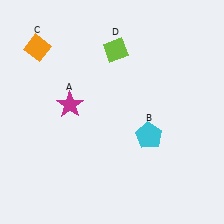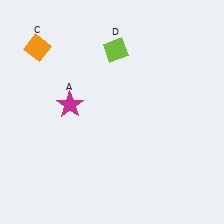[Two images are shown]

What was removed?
The cyan pentagon (B) was removed in Image 2.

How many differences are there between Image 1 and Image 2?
There is 1 difference between the two images.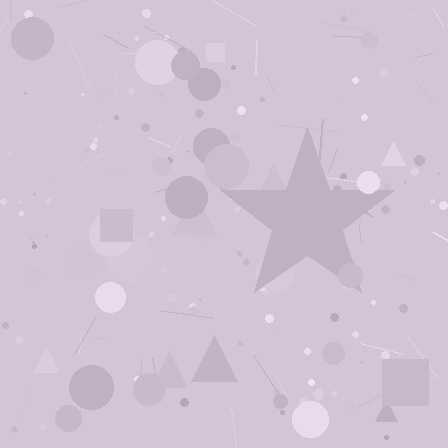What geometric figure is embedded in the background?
A star is embedded in the background.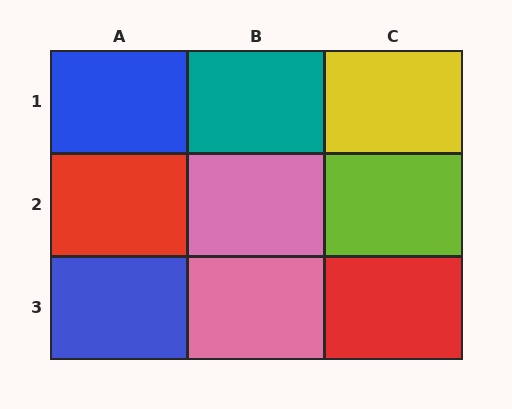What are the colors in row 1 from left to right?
Blue, teal, yellow.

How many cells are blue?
2 cells are blue.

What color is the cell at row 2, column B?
Pink.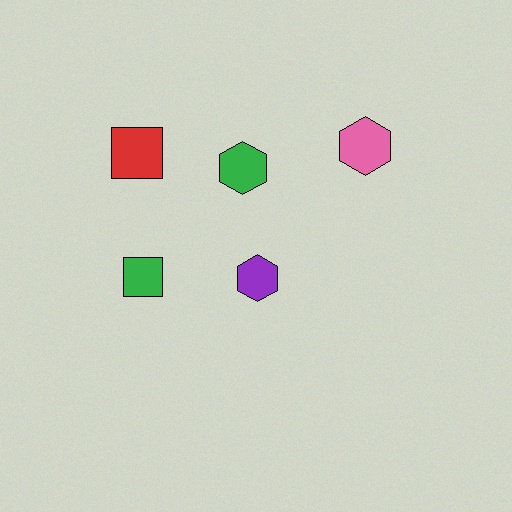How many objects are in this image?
There are 5 objects.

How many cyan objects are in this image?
There are no cyan objects.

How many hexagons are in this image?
There are 3 hexagons.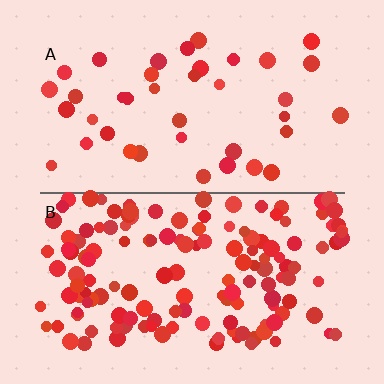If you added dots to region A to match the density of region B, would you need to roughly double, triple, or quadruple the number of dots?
Approximately quadruple.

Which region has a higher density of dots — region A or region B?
B (the bottom).